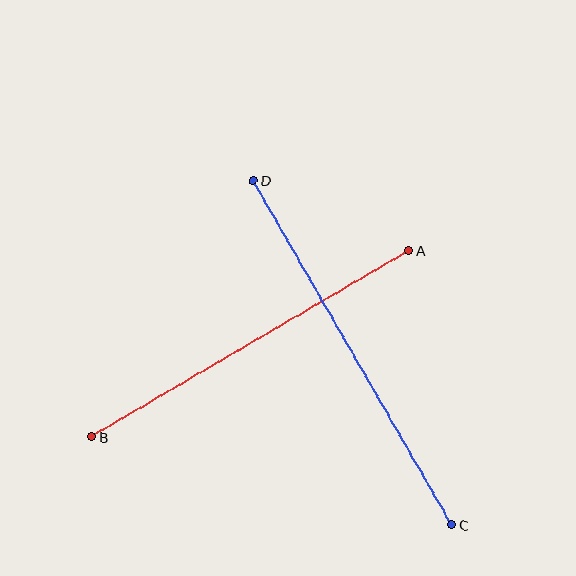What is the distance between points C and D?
The distance is approximately 398 pixels.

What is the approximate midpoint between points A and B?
The midpoint is at approximately (250, 344) pixels.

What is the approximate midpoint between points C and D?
The midpoint is at approximately (353, 352) pixels.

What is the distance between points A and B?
The distance is approximately 367 pixels.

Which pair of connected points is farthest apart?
Points C and D are farthest apart.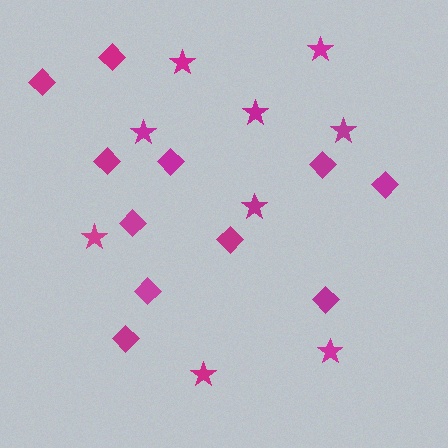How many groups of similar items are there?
There are 2 groups: one group of stars (9) and one group of diamonds (11).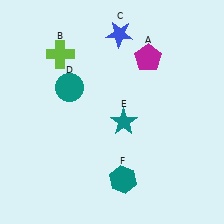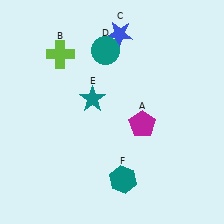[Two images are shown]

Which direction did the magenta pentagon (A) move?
The magenta pentagon (A) moved down.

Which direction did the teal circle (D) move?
The teal circle (D) moved up.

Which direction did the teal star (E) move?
The teal star (E) moved left.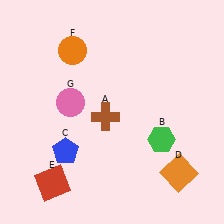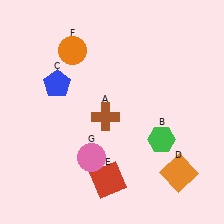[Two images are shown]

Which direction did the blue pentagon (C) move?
The blue pentagon (C) moved up.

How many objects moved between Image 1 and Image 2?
3 objects moved between the two images.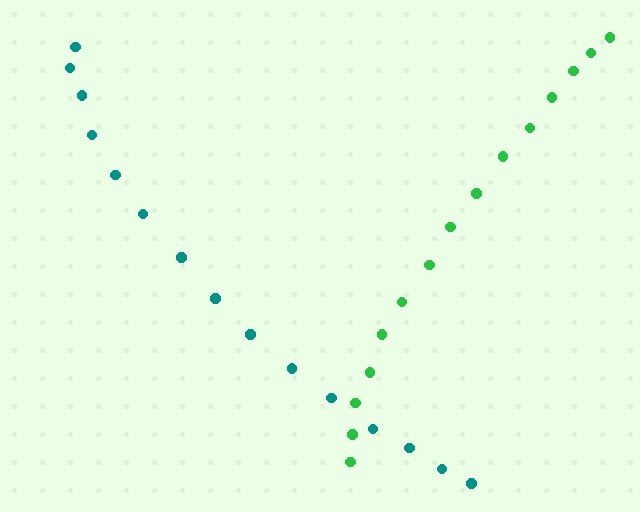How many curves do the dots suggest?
There are 2 distinct paths.